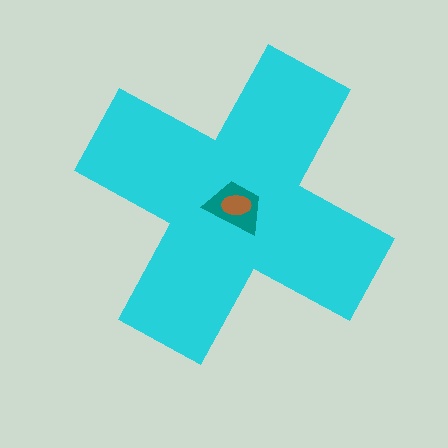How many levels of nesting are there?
3.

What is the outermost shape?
The cyan cross.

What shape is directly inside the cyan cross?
The teal trapezoid.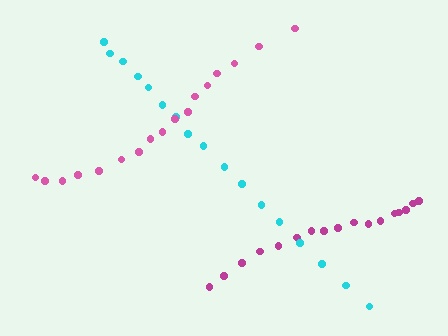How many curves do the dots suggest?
There are 3 distinct paths.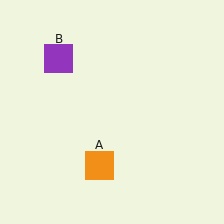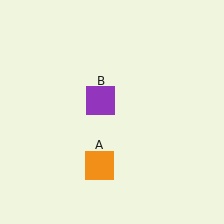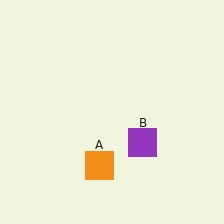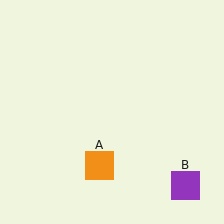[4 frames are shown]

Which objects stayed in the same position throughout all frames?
Orange square (object A) remained stationary.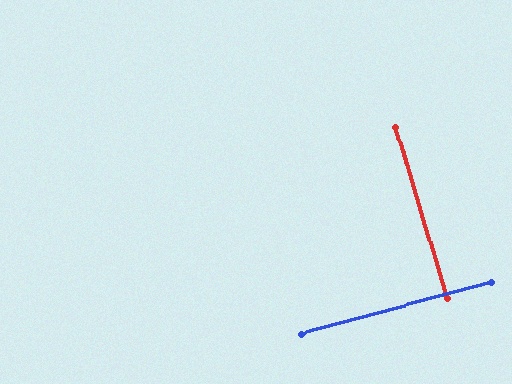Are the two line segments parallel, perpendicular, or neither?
Perpendicular — they meet at approximately 89°.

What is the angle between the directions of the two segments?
Approximately 89 degrees.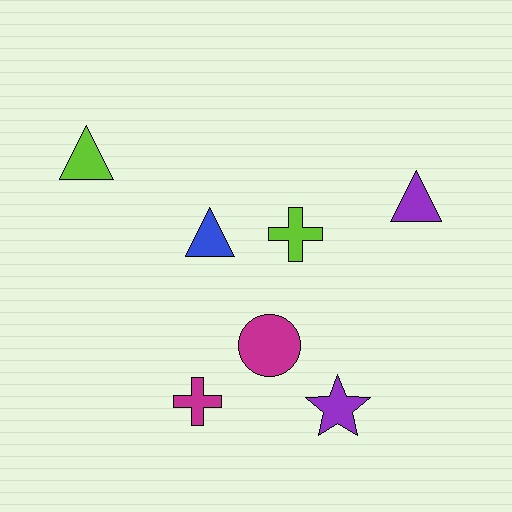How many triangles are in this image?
There are 3 triangles.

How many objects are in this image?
There are 7 objects.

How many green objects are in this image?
There are no green objects.